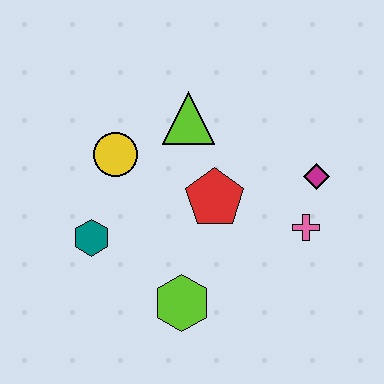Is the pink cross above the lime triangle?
No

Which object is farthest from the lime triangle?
The lime hexagon is farthest from the lime triangle.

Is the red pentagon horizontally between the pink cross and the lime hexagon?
Yes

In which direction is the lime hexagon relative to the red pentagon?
The lime hexagon is below the red pentagon.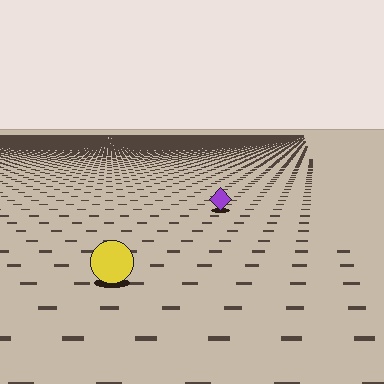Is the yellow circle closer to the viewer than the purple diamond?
Yes. The yellow circle is closer — you can tell from the texture gradient: the ground texture is coarser near it.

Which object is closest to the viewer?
The yellow circle is closest. The texture marks near it are larger and more spread out.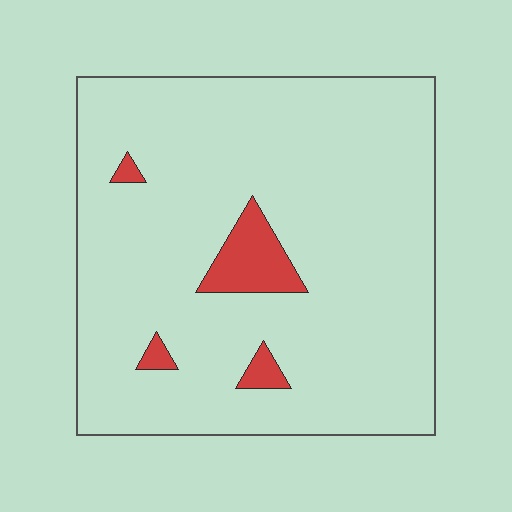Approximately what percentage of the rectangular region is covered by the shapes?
Approximately 5%.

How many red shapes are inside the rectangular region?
4.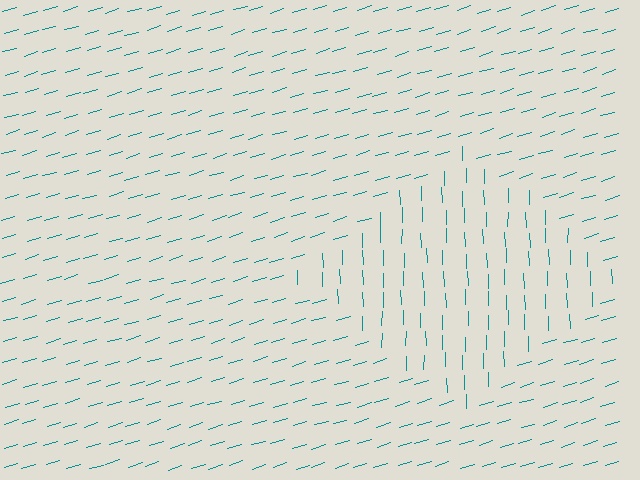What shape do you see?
I see a diamond.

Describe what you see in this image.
The image is filled with small teal line segments. A diamond region in the image has lines oriented differently from the surrounding lines, creating a visible texture boundary.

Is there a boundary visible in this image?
Yes, there is a texture boundary formed by a change in line orientation.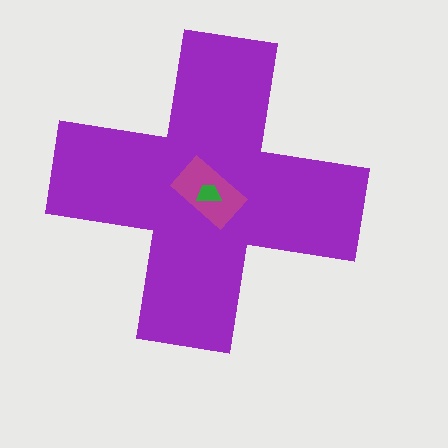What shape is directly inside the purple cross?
The magenta rectangle.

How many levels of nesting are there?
3.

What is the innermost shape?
The green trapezoid.